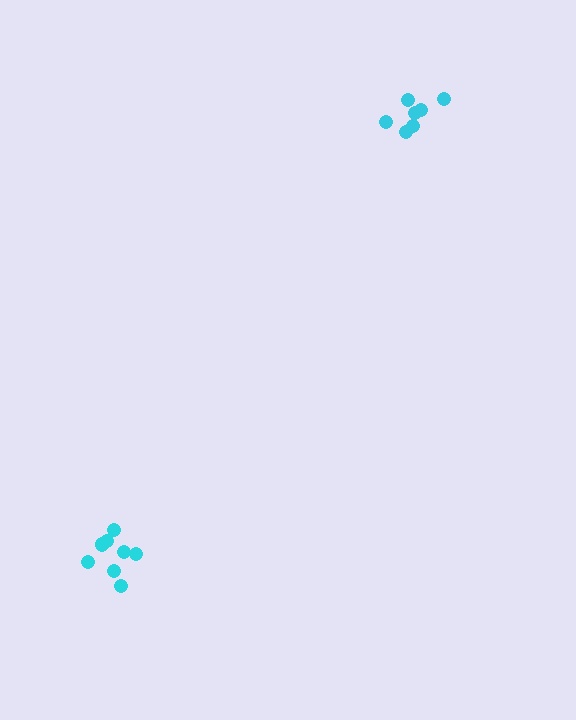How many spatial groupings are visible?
There are 2 spatial groupings.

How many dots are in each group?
Group 1: 8 dots, Group 2: 7 dots (15 total).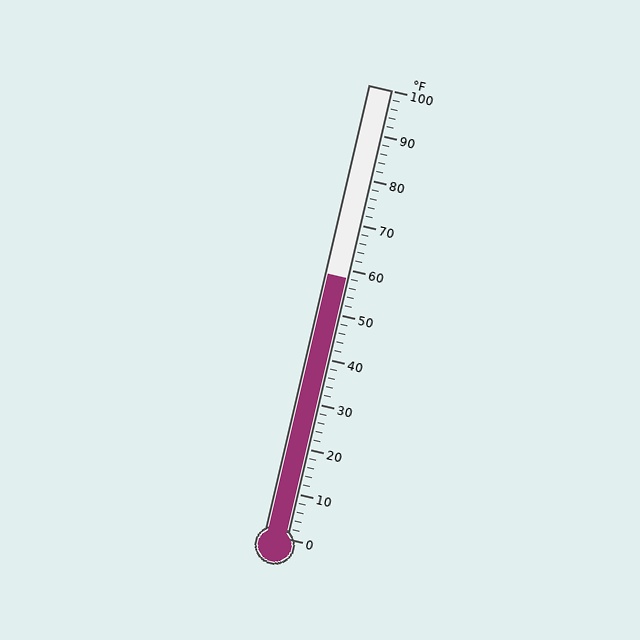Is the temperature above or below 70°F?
The temperature is below 70°F.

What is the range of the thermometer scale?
The thermometer scale ranges from 0°F to 100°F.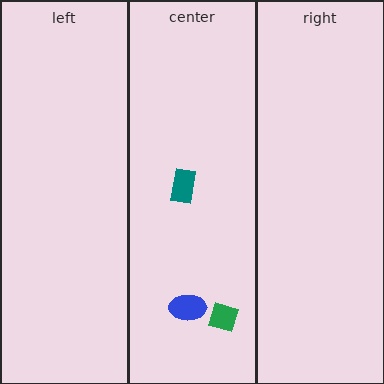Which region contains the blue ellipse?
The center region.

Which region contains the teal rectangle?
The center region.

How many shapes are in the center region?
3.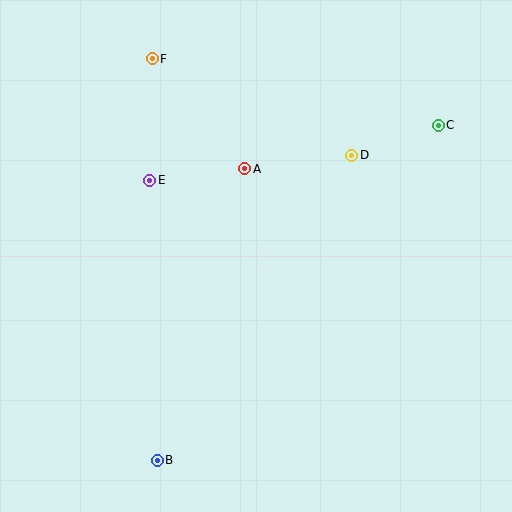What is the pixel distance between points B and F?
The distance between B and F is 401 pixels.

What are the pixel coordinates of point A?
Point A is at (245, 169).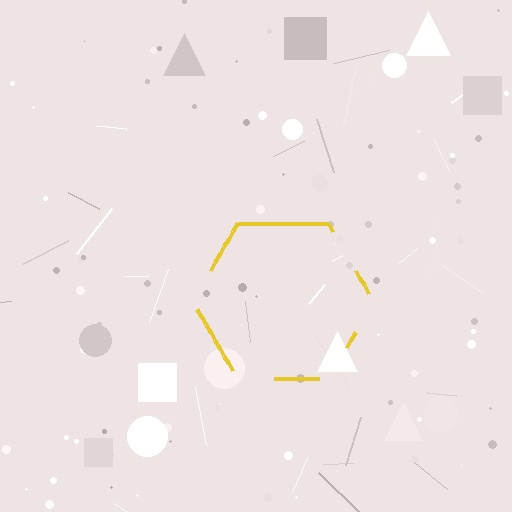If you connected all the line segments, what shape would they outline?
They would outline a hexagon.